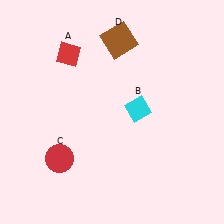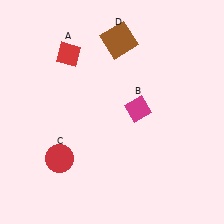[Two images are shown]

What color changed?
The diamond (B) changed from cyan in Image 1 to magenta in Image 2.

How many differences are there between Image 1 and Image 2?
There is 1 difference between the two images.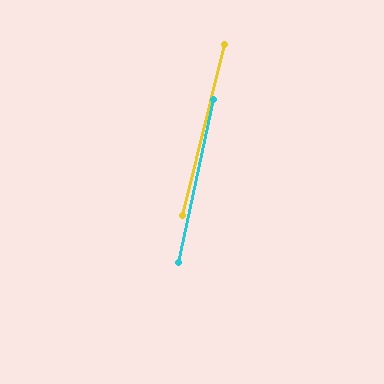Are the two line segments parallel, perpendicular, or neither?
Parallel — their directions differ by only 1.4°.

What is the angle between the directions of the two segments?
Approximately 1 degree.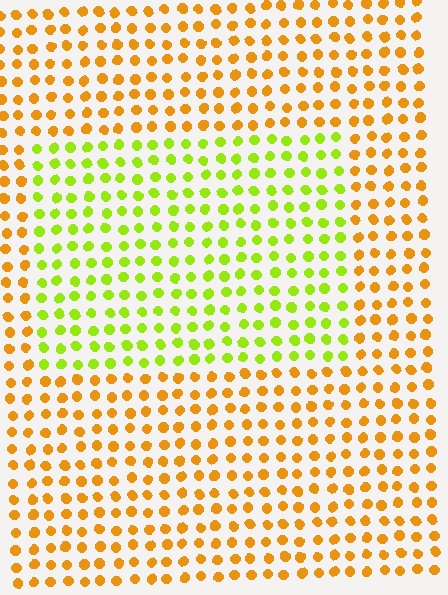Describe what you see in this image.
The image is filled with small orange elements in a uniform arrangement. A rectangle-shaped region is visible where the elements are tinted to a slightly different hue, forming a subtle color boundary.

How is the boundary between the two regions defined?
The boundary is defined purely by a slight shift in hue (about 48 degrees). Spacing, size, and orientation are identical on both sides.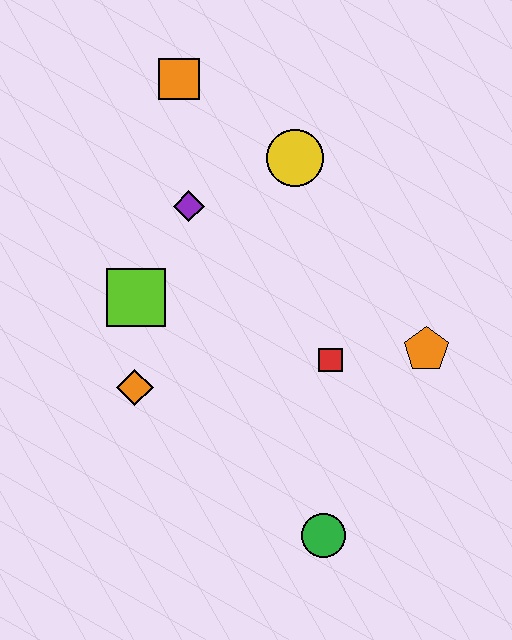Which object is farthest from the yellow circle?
The green circle is farthest from the yellow circle.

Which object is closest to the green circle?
The red square is closest to the green circle.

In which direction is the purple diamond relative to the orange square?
The purple diamond is below the orange square.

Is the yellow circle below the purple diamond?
No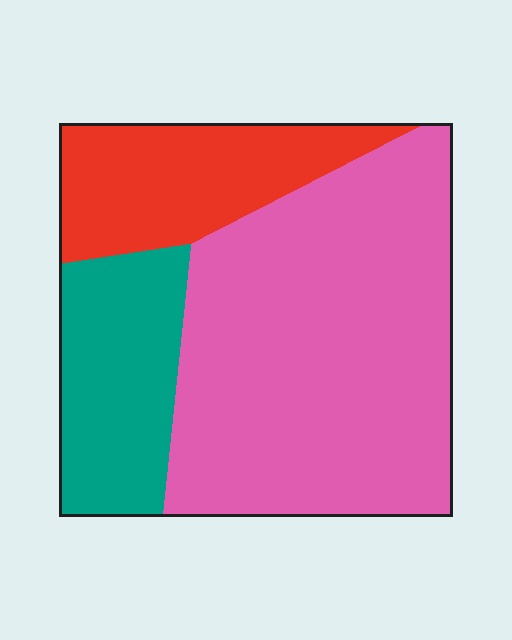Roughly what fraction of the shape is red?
Red covers about 20% of the shape.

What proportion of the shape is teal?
Teal takes up between a sixth and a third of the shape.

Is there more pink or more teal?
Pink.